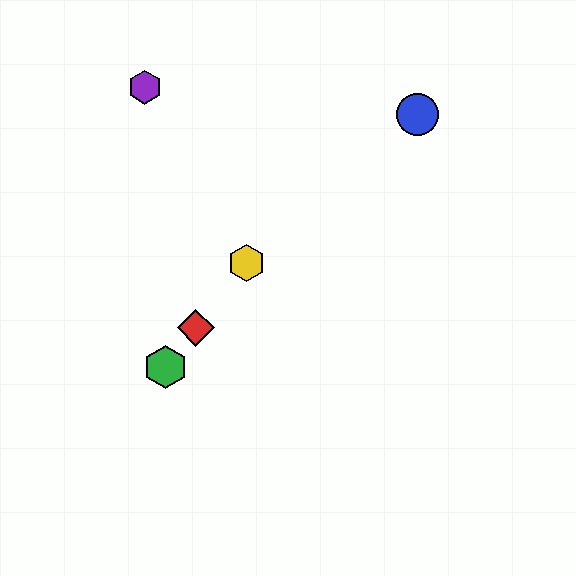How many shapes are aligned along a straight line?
3 shapes (the red diamond, the green hexagon, the yellow hexagon) are aligned along a straight line.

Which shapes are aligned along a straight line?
The red diamond, the green hexagon, the yellow hexagon are aligned along a straight line.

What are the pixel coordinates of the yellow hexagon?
The yellow hexagon is at (246, 263).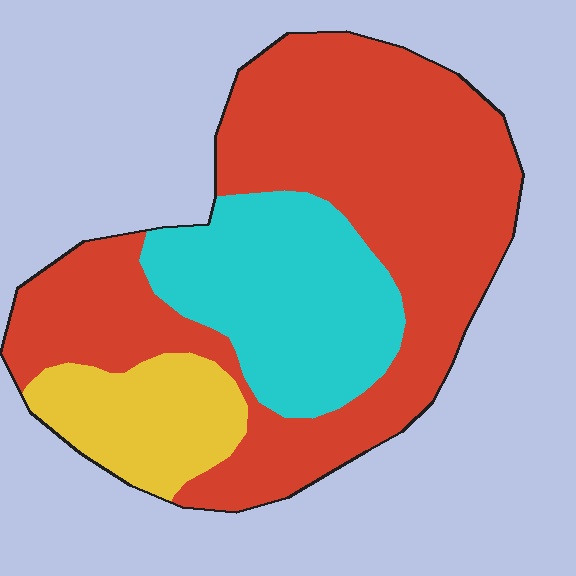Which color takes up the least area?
Yellow, at roughly 15%.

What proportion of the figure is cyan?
Cyan takes up about one quarter (1/4) of the figure.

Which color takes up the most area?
Red, at roughly 60%.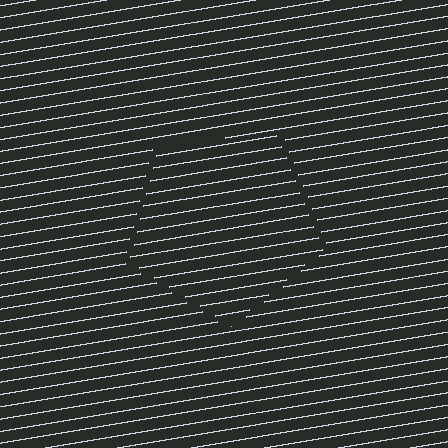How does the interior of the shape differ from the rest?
The interior of the shape contains the same grating, shifted by half a period — the contour is defined by the phase discontinuity where line-ends from the inner and outer gratings abut.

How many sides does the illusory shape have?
5 sides — the line-ends trace a pentagon.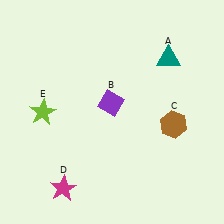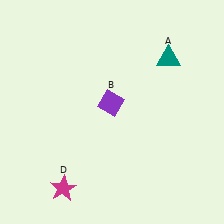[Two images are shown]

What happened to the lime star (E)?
The lime star (E) was removed in Image 2. It was in the bottom-left area of Image 1.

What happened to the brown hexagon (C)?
The brown hexagon (C) was removed in Image 2. It was in the bottom-right area of Image 1.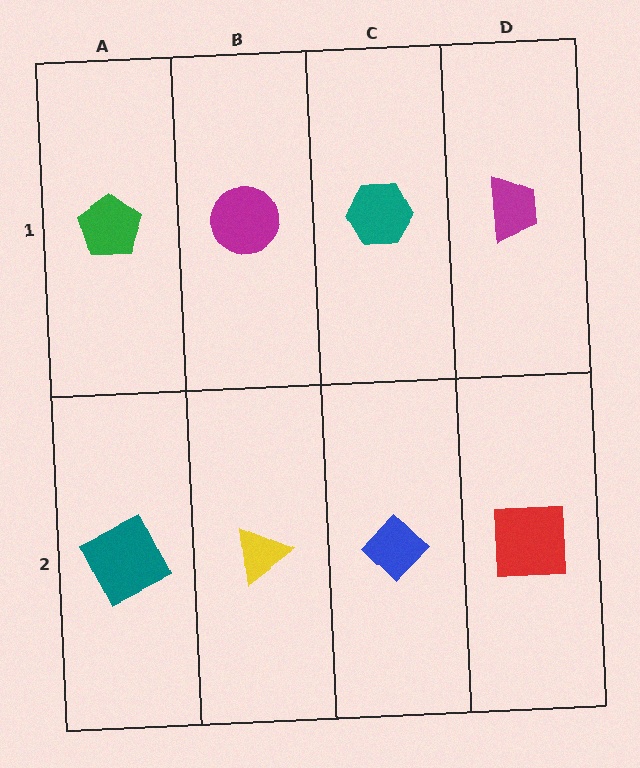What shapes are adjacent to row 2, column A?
A green pentagon (row 1, column A), a yellow triangle (row 2, column B).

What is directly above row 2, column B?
A magenta circle.